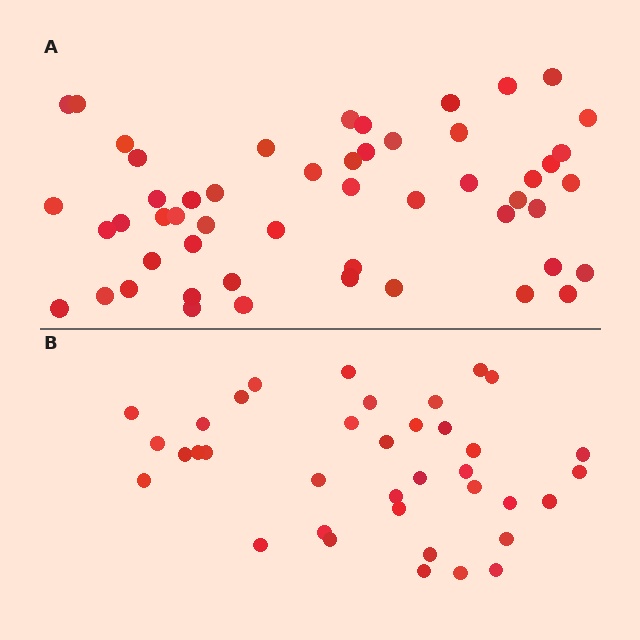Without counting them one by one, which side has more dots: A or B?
Region A (the top region) has more dots.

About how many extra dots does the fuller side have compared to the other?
Region A has approximately 15 more dots than region B.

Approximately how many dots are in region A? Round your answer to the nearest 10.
About 50 dots. (The exact count is 52, which rounds to 50.)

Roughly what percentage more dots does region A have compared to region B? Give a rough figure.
About 40% more.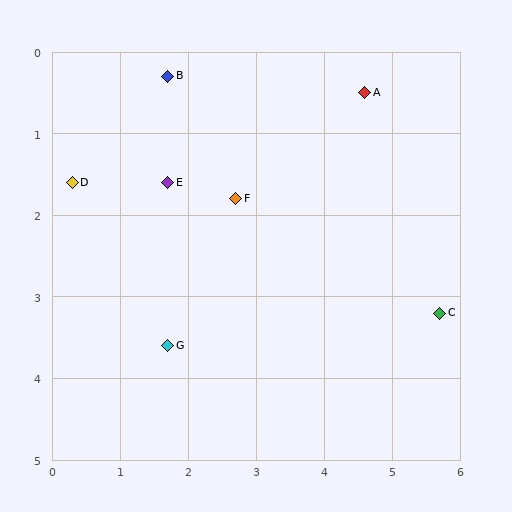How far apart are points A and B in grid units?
Points A and B are about 2.9 grid units apart.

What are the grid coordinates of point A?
Point A is at approximately (4.6, 0.5).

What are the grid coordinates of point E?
Point E is at approximately (1.7, 1.6).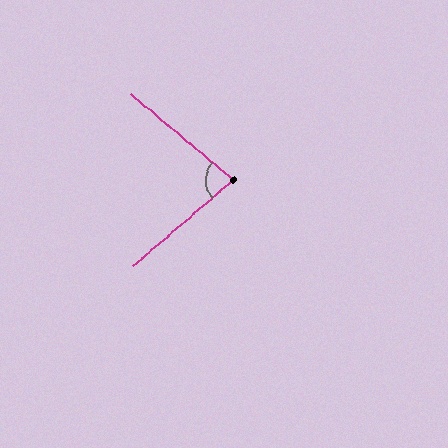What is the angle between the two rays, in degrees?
Approximately 81 degrees.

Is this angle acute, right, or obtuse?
It is acute.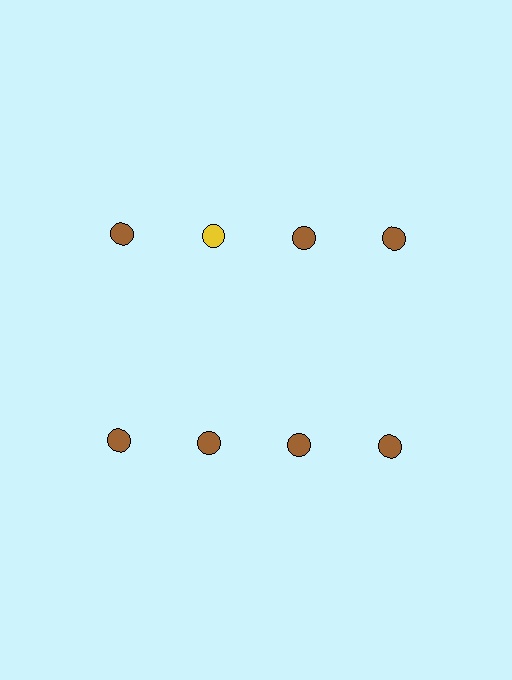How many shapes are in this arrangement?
There are 8 shapes arranged in a grid pattern.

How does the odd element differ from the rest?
It has a different color: yellow instead of brown.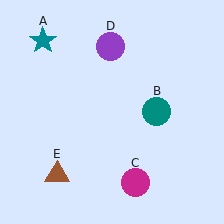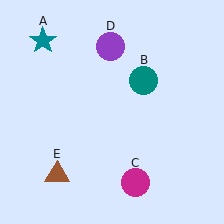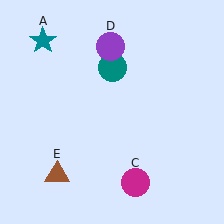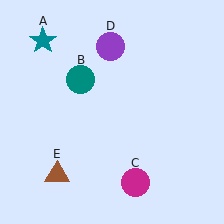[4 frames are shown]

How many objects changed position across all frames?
1 object changed position: teal circle (object B).